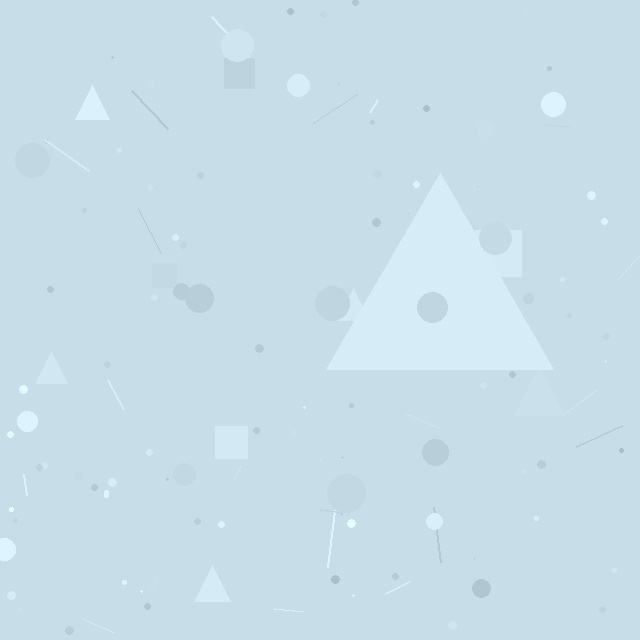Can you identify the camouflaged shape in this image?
The camouflaged shape is a triangle.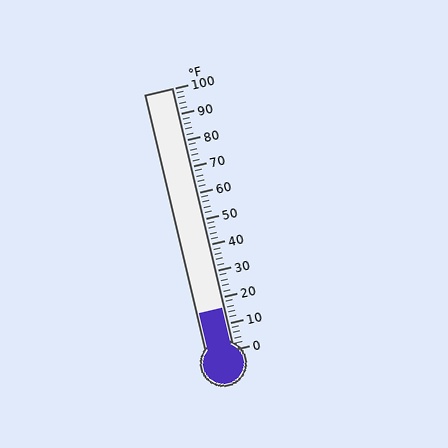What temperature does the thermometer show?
The thermometer shows approximately 16°F.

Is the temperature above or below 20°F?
The temperature is below 20°F.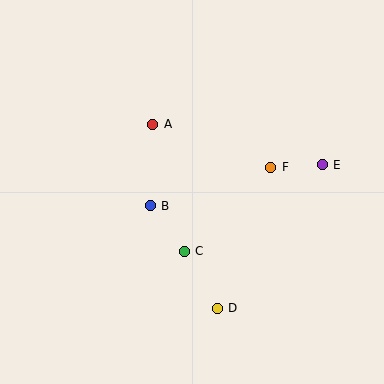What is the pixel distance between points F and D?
The distance between F and D is 151 pixels.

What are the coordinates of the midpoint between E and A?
The midpoint between E and A is at (237, 145).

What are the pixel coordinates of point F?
Point F is at (271, 167).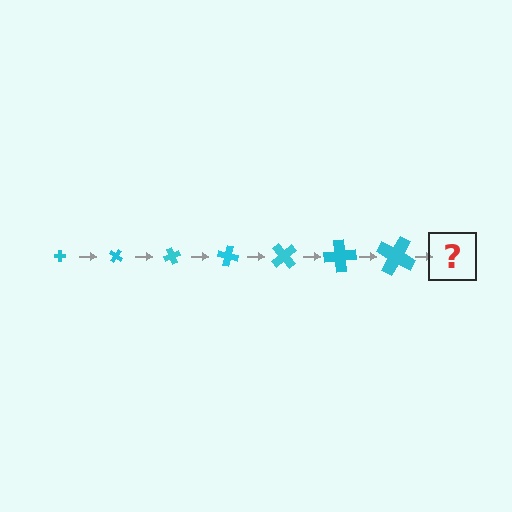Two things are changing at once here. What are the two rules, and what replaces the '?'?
The two rules are that the cross grows larger each step and it rotates 35 degrees each step. The '?' should be a cross, larger than the previous one and rotated 245 degrees from the start.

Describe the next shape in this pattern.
It should be a cross, larger than the previous one and rotated 245 degrees from the start.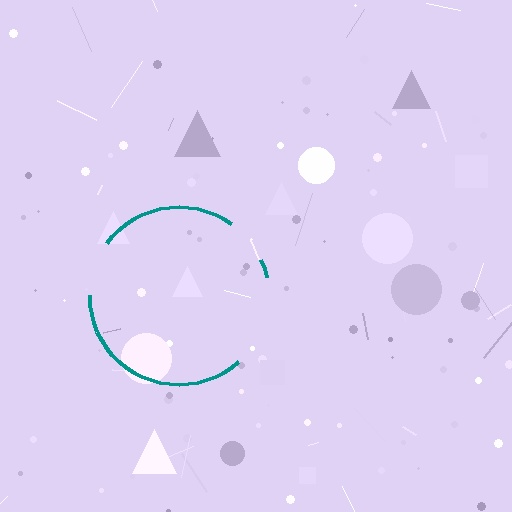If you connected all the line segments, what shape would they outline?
They would outline a circle.